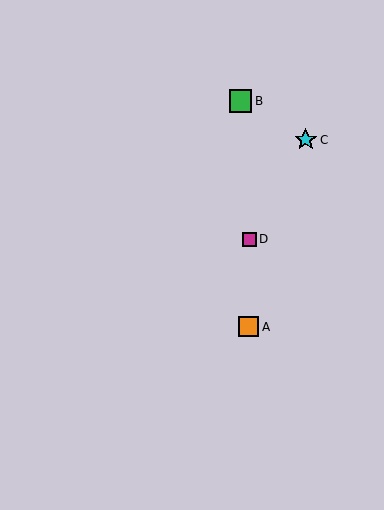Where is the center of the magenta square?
The center of the magenta square is at (249, 239).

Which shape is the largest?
The green square (labeled B) is the largest.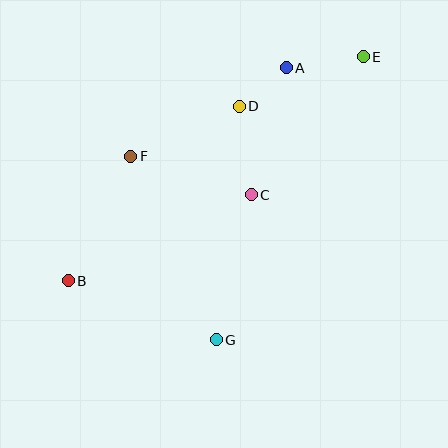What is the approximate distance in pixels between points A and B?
The distance between A and B is approximately 305 pixels.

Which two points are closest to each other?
Points A and D are closest to each other.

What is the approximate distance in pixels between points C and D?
The distance between C and D is approximately 89 pixels.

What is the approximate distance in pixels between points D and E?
The distance between D and E is approximately 133 pixels.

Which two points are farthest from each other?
Points B and E are farthest from each other.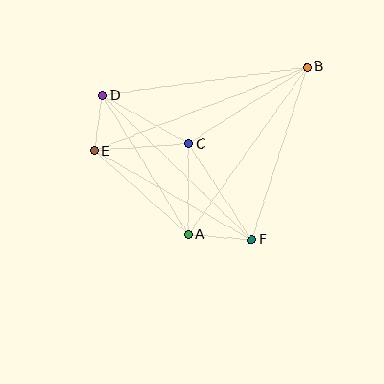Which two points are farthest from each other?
Points B and E are farthest from each other.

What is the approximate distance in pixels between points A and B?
The distance between A and B is approximately 205 pixels.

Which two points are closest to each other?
Points D and E are closest to each other.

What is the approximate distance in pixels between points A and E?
The distance between A and E is approximately 126 pixels.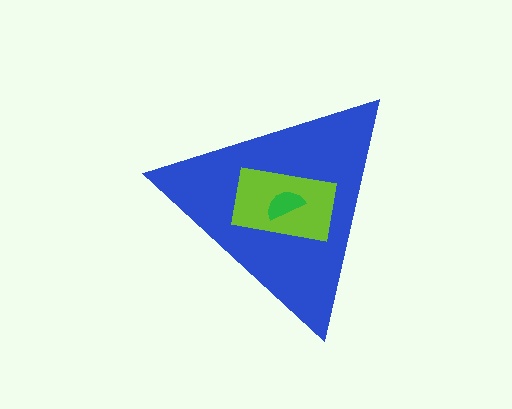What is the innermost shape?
The green semicircle.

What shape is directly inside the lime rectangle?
The green semicircle.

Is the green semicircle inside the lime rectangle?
Yes.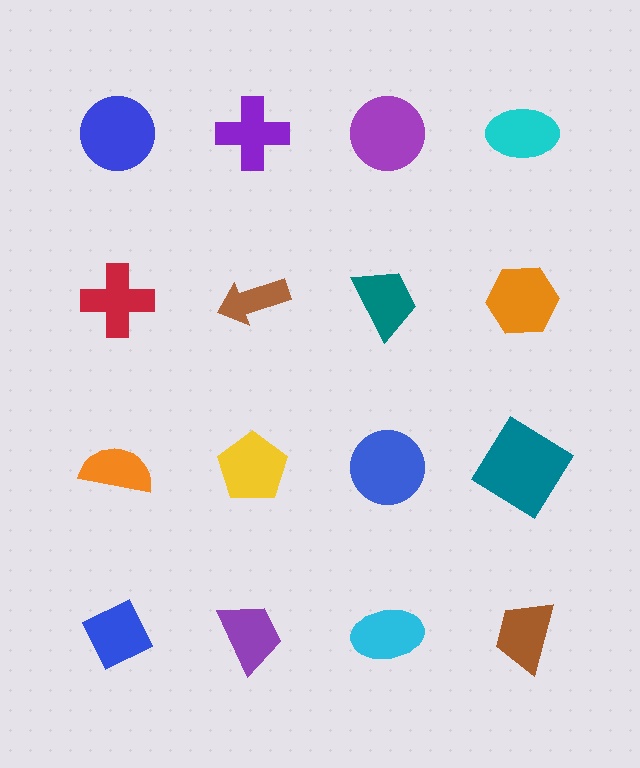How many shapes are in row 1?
4 shapes.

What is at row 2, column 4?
An orange hexagon.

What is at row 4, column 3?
A cyan ellipse.